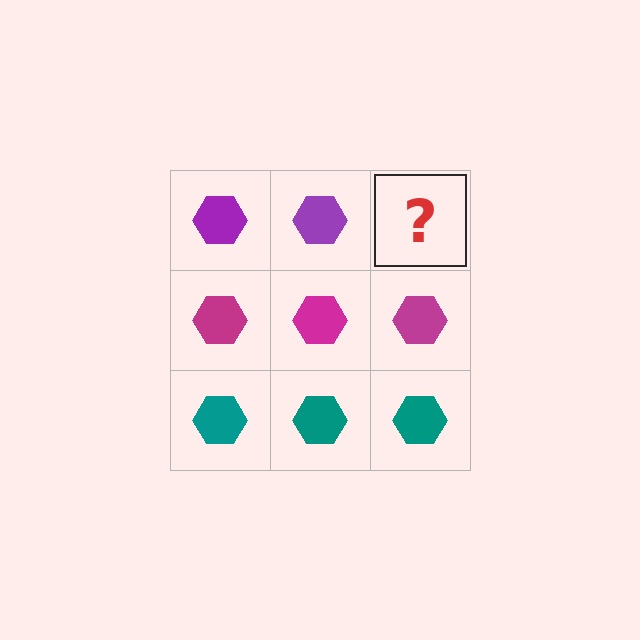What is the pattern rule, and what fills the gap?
The rule is that each row has a consistent color. The gap should be filled with a purple hexagon.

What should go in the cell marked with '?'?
The missing cell should contain a purple hexagon.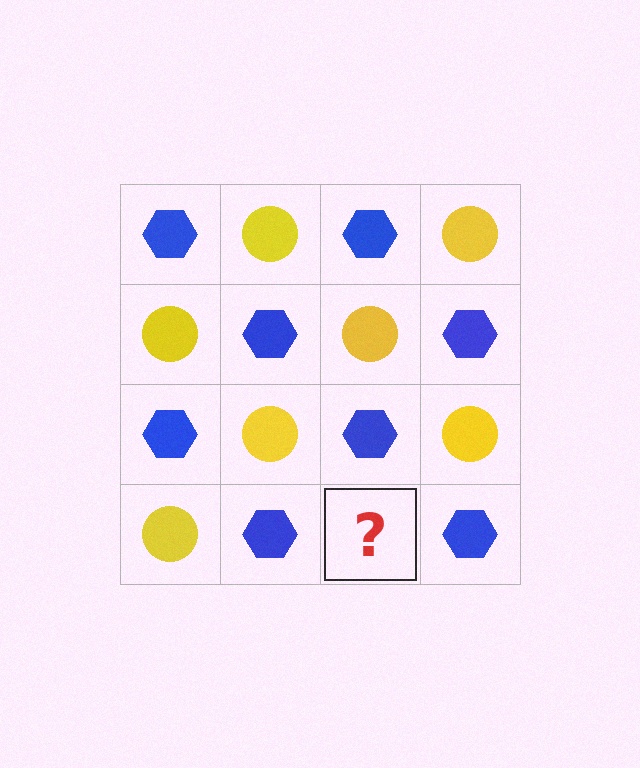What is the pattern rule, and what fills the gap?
The rule is that it alternates blue hexagon and yellow circle in a checkerboard pattern. The gap should be filled with a yellow circle.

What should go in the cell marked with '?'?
The missing cell should contain a yellow circle.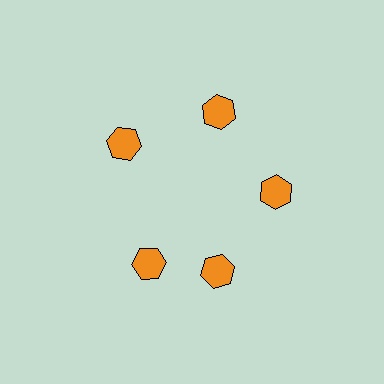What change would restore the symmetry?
The symmetry would be restored by rotating it back into even spacing with its neighbors so that all 5 hexagons sit at equal angles and equal distance from the center.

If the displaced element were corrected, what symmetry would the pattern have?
It would have 5-fold rotational symmetry — the pattern would map onto itself every 72 degrees.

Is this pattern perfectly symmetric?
No. The 5 orange hexagons are arranged in a ring, but one element near the 8 o'clock position is rotated out of alignment along the ring, breaking the 5-fold rotational symmetry.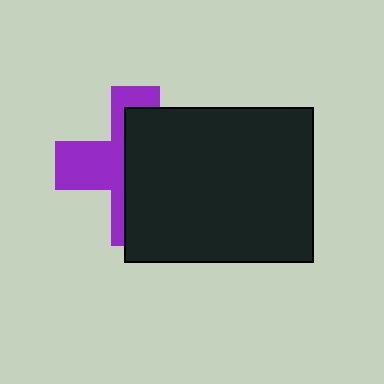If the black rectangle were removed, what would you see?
You would see the complete purple cross.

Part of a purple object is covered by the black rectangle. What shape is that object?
It is a cross.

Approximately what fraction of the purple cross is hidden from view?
Roughly 59% of the purple cross is hidden behind the black rectangle.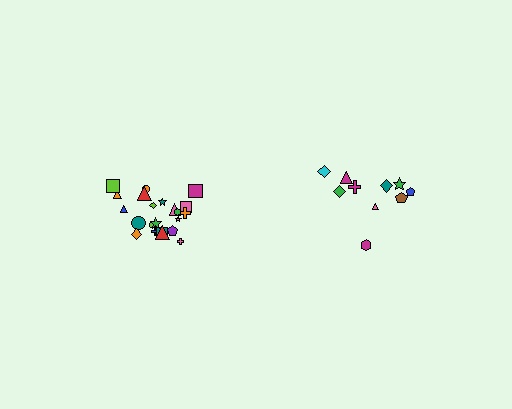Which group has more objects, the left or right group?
The left group.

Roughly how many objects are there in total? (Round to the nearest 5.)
Roughly 30 objects in total.